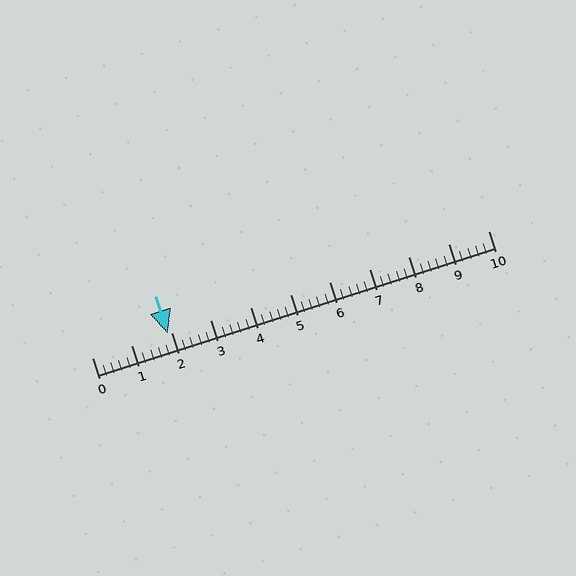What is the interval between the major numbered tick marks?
The major tick marks are spaced 1 units apart.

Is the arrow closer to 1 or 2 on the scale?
The arrow is closer to 2.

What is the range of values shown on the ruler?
The ruler shows values from 0 to 10.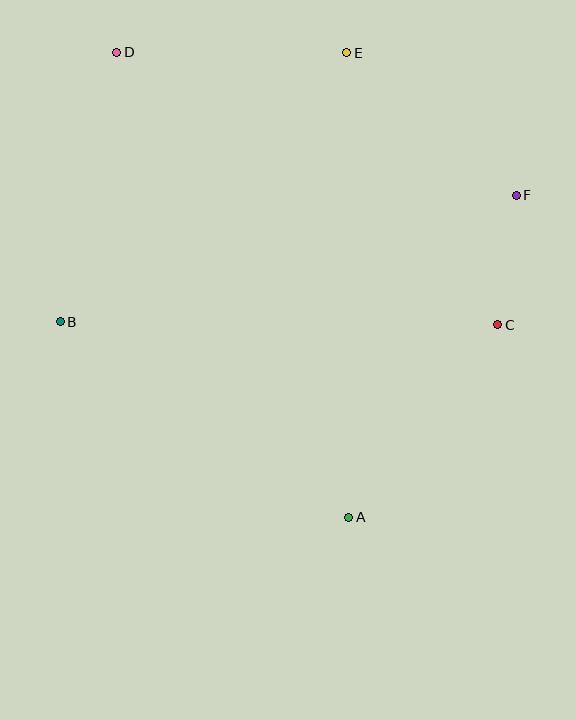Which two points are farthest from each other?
Points A and D are farthest from each other.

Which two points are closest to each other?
Points C and F are closest to each other.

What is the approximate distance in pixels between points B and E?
The distance between B and E is approximately 393 pixels.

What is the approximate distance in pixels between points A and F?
The distance between A and F is approximately 363 pixels.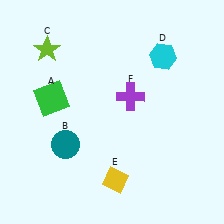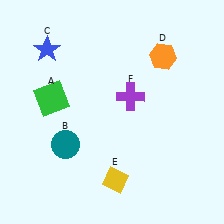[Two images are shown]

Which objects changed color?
C changed from lime to blue. D changed from cyan to orange.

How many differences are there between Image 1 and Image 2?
There are 2 differences between the two images.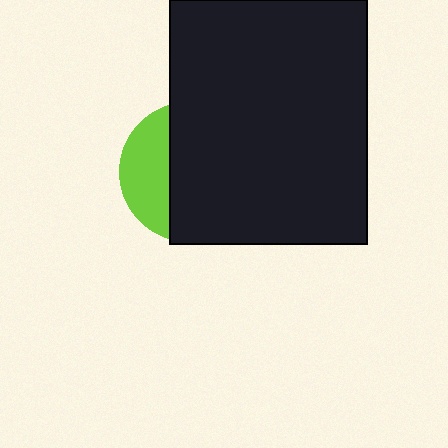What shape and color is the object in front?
The object in front is a black rectangle.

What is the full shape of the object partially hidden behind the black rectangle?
The partially hidden object is a lime circle.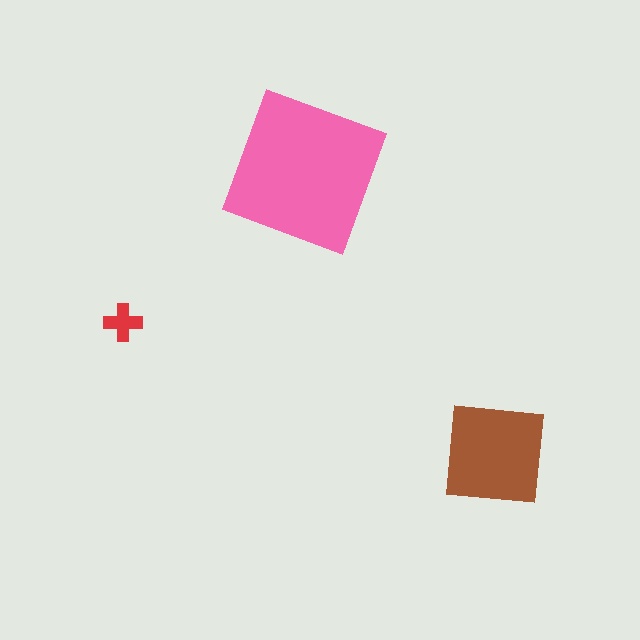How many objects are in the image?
There are 3 objects in the image.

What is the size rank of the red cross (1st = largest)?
3rd.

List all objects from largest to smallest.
The pink square, the brown square, the red cross.